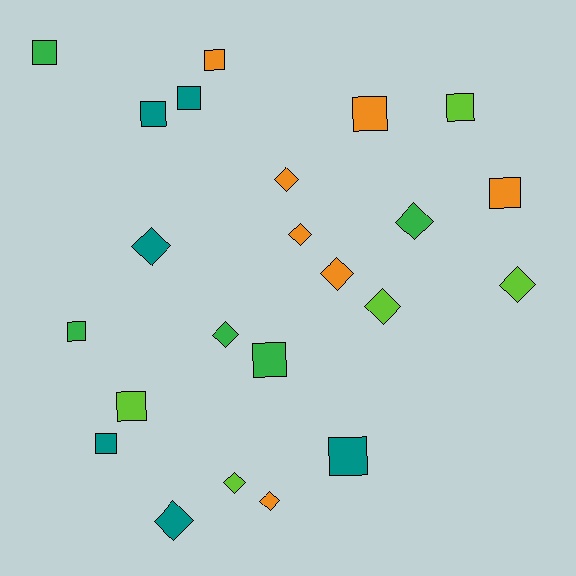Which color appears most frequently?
Orange, with 7 objects.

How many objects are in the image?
There are 23 objects.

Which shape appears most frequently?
Square, with 12 objects.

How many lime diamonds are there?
There are 3 lime diamonds.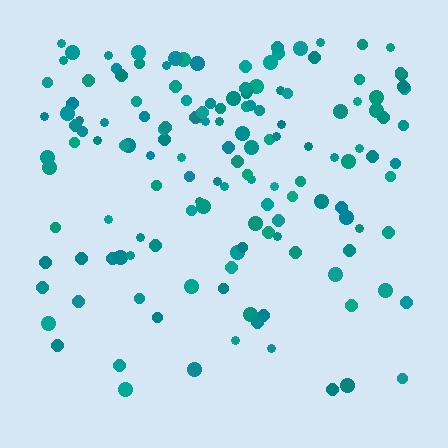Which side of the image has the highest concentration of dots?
The top.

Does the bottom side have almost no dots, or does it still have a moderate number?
Still a moderate number, just noticeably fewer than the top.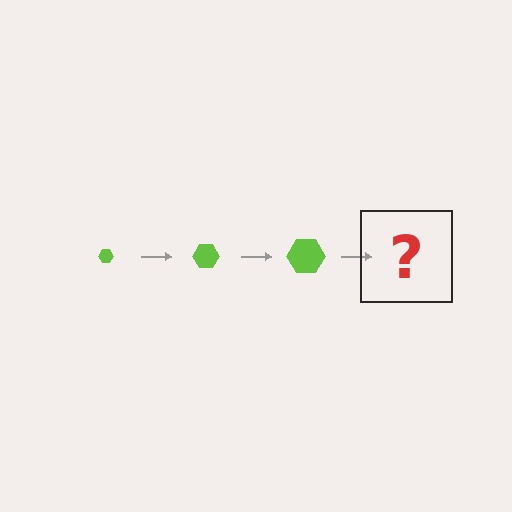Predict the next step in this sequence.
The next step is a lime hexagon, larger than the previous one.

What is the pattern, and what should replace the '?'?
The pattern is that the hexagon gets progressively larger each step. The '?' should be a lime hexagon, larger than the previous one.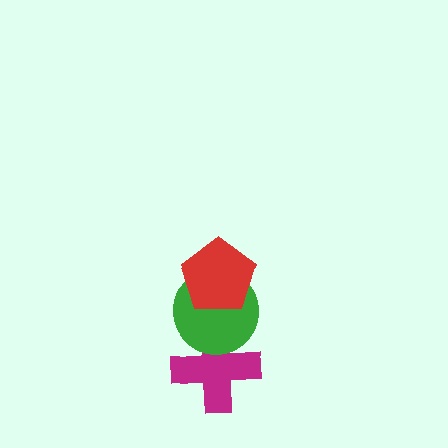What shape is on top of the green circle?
The red pentagon is on top of the green circle.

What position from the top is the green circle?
The green circle is 2nd from the top.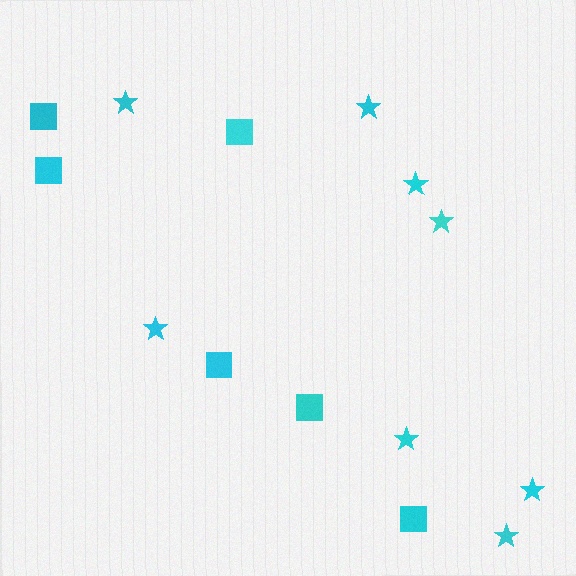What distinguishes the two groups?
There are 2 groups: one group of squares (6) and one group of stars (8).